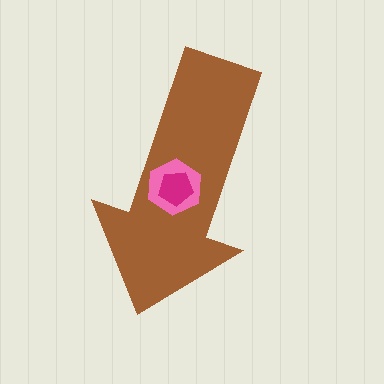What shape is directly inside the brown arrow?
The pink hexagon.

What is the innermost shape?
The magenta pentagon.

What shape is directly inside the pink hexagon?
The magenta pentagon.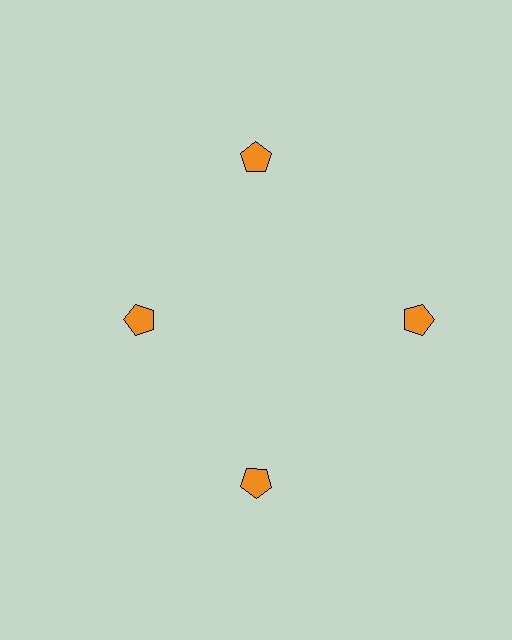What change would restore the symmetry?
The symmetry would be restored by moving it outward, back onto the ring so that all 4 pentagons sit at equal angles and equal distance from the center.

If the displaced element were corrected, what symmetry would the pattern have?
It would have 4-fold rotational symmetry — the pattern would map onto itself every 90 degrees.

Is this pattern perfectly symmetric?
No. The 4 orange pentagons are arranged in a ring, but one element near the 9 o'clock position is pulled inward toward the center, breaking the 4-fold rotational symmetry.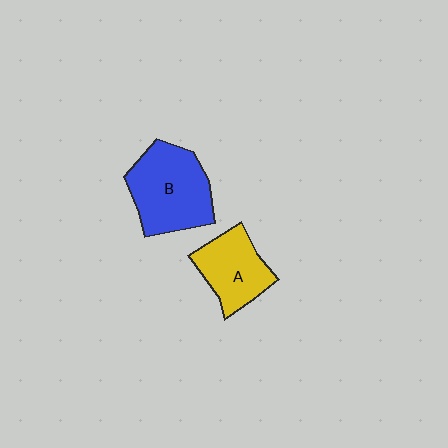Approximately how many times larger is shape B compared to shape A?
Approximately 1.4 times.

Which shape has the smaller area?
Shape A (yellow).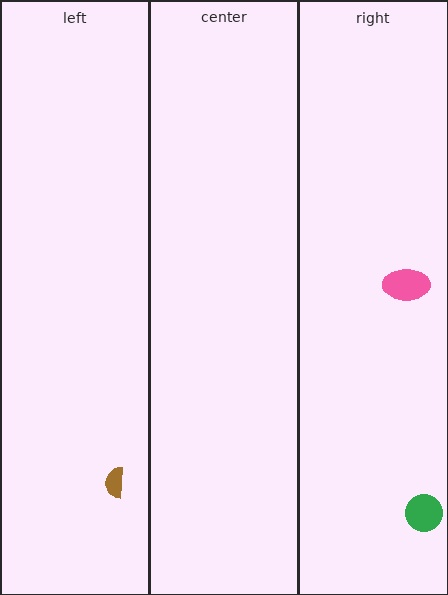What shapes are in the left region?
The brown semicircle.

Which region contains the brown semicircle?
The left region.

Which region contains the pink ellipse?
The right region.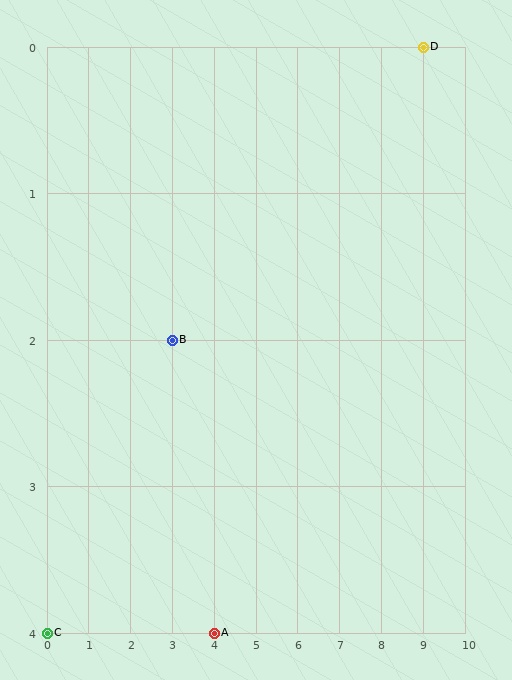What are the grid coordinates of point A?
Point A is at grid coordinates (4, 4).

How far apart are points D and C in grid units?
Points D and C are 9 columns and 4 rows apart (about 9.8 grid units diagonally).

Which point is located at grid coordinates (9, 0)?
Point D is at (9, 0).